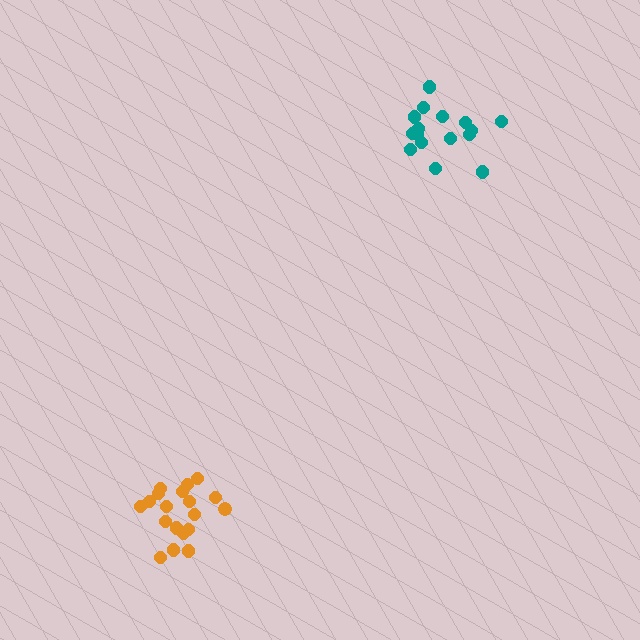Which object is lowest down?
The orange cluster is bottommost.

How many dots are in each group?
Group 1: 19 dots, Group 2: 16 dots (35 total).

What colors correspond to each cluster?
The clusters are colored: orange, teal.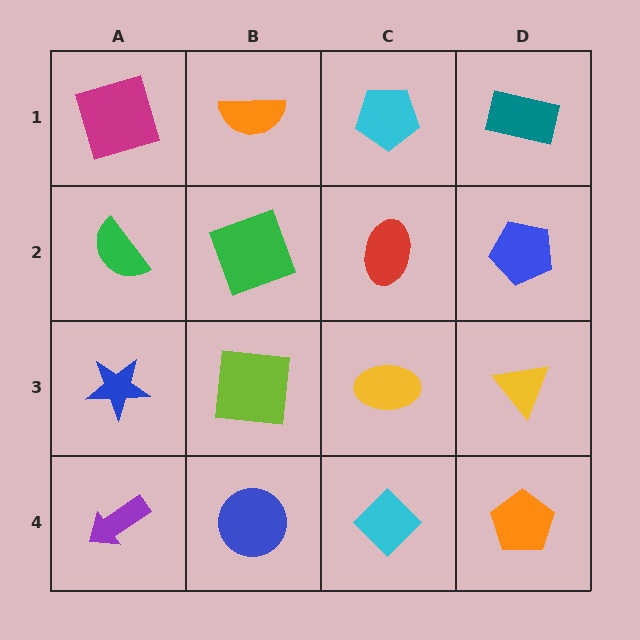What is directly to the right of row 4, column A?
A blue circle.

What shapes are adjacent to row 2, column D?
A teal rectangle (row 1, column D), a yellow triangle (row 3, column D), a red ellipse (row 2, column C).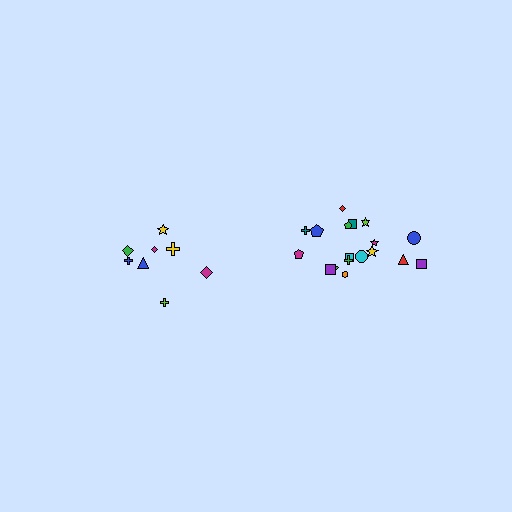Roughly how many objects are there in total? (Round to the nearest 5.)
Roughly 25 objects in total.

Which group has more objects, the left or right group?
The right group.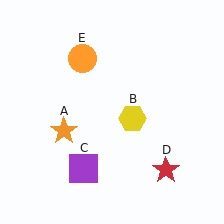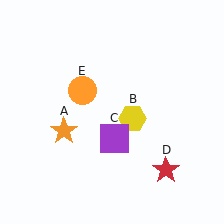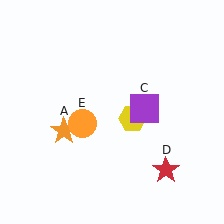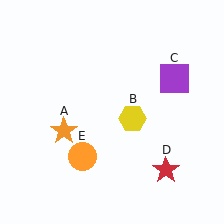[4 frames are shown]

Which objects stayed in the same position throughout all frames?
Orange star (object A) and yellow hexagon (object B) and red star (object D) remained stationary.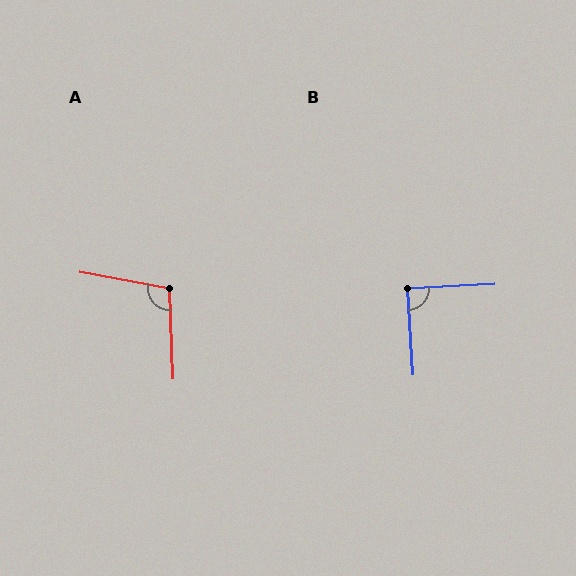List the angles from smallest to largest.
B (89°), A (103°).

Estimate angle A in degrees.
Approximately 103 degrees.